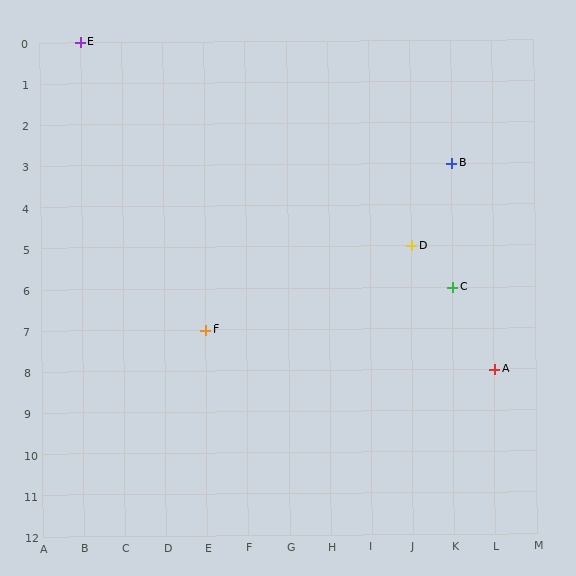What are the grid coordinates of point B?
Point B is at grid coordinates (K, 3).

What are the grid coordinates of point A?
Point A is at grid coordinates (L, 8).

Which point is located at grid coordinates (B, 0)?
Point E is at (B, 0).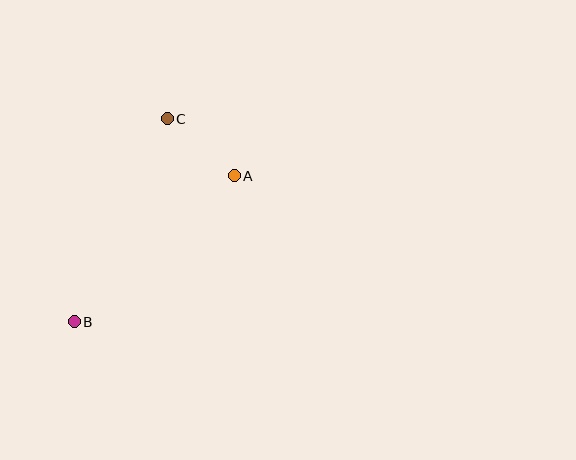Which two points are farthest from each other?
Points B and C are farthest from each other.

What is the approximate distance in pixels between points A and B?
The distance between A and B is approximately 217 pixels.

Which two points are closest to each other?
Points A and C are closest to each other.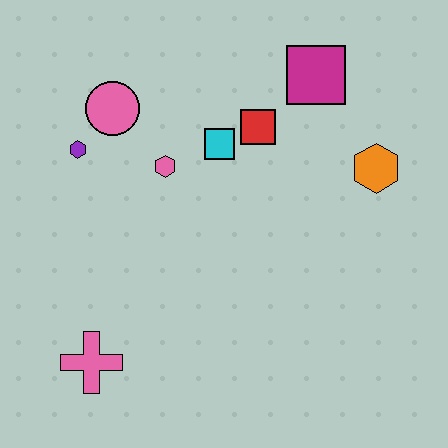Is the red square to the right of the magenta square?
No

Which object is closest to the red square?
The cyan square is closest to the red square.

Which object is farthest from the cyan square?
The pink cross is farthest from the cyan square.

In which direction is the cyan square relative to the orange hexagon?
The cyan square is to the left of the orange hexagon.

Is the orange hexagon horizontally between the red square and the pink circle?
No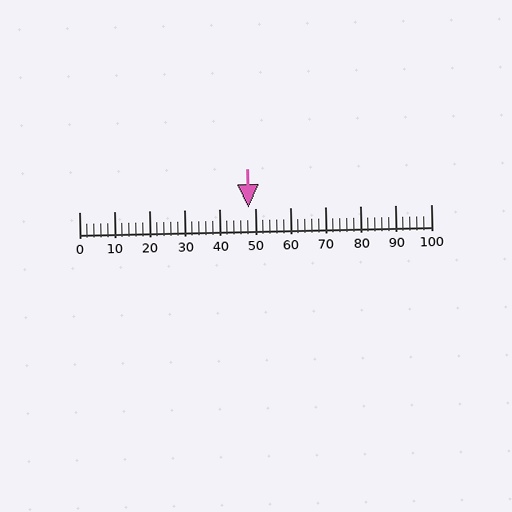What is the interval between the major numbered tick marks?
The major tick marks are spaced 10 units apart.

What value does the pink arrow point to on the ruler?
The pink arrow points to approximately 48.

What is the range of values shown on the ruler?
The ruler shows values from 0 to 100.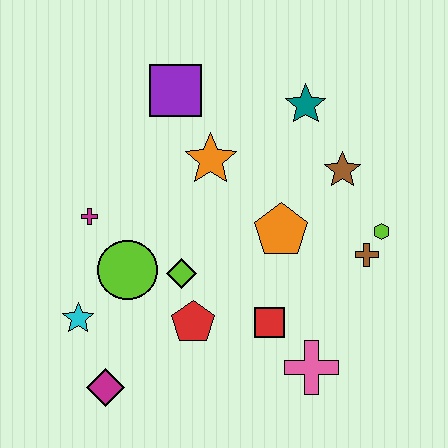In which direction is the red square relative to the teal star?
The red square is below the teal star.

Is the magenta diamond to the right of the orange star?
No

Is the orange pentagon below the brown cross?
No